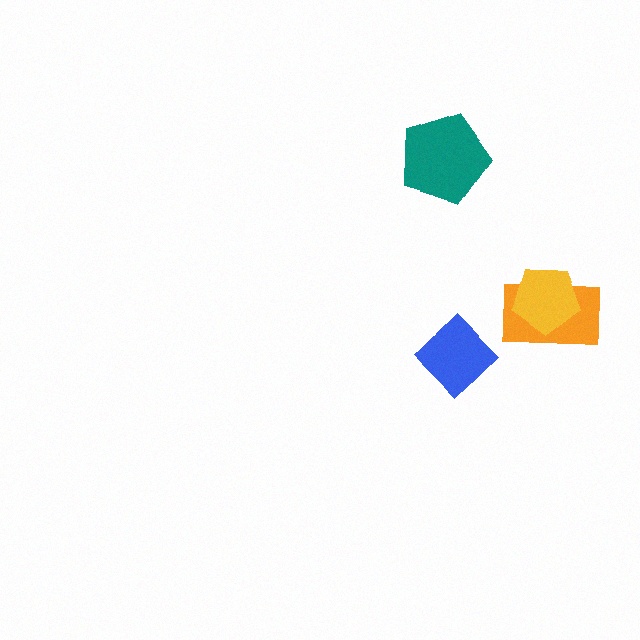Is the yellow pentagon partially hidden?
No, no other shape covers it.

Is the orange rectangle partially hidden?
Yes, it is partially covered by another shape.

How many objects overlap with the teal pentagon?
0 objects overlap with the teal pentagon.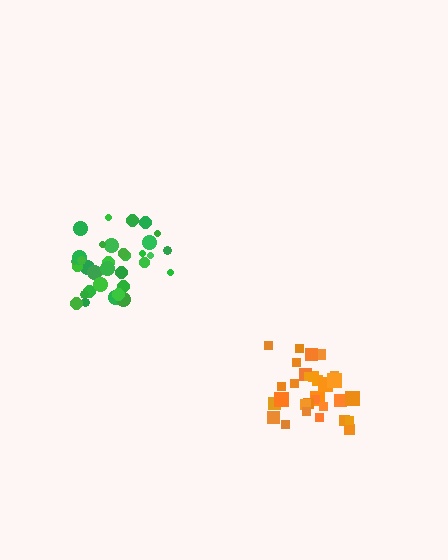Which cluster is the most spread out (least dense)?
Green.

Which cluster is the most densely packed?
Orange.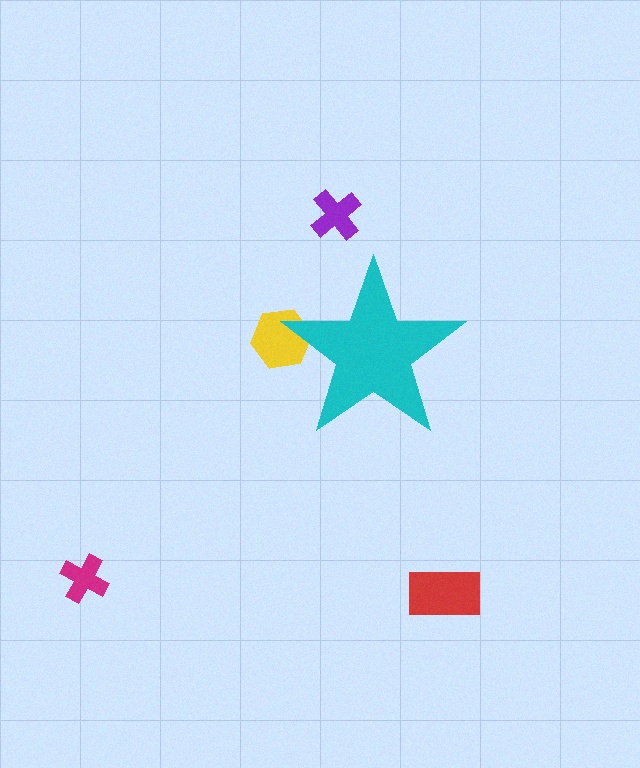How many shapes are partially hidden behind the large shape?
1 shape is partially hidden.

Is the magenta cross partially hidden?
No, the magenta cross is fully visible.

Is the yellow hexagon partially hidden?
Yes, the yellow hexagon is partially hidden behind the cyan star.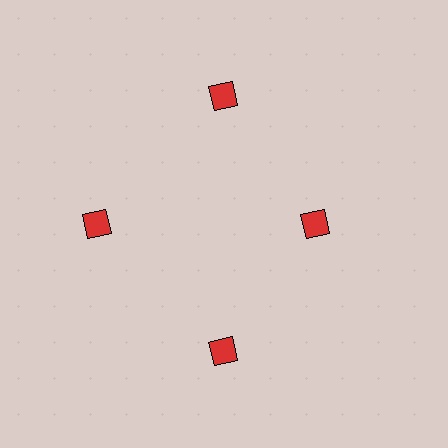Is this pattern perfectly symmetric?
No. The 4 red squares are arranged in a ring, but one element near the 3 o'clock position is pulled inward toward the center, breaking the 4-fold rotational symmetry.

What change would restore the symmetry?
The symmetry would be restored by moving it outward, back onto the ring so that all 4 squares sit at equal angles and equal distance from the center.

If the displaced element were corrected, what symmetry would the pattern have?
It would have 4-fold rotational symmetry — the pattern would map onto itself every 90 degrees.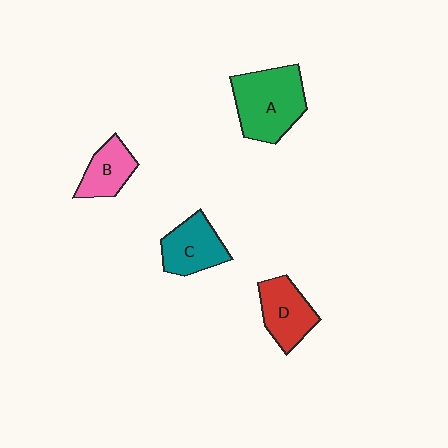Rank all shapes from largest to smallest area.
From largest to smallest: A (green), C (teal), D (red), B (pink).